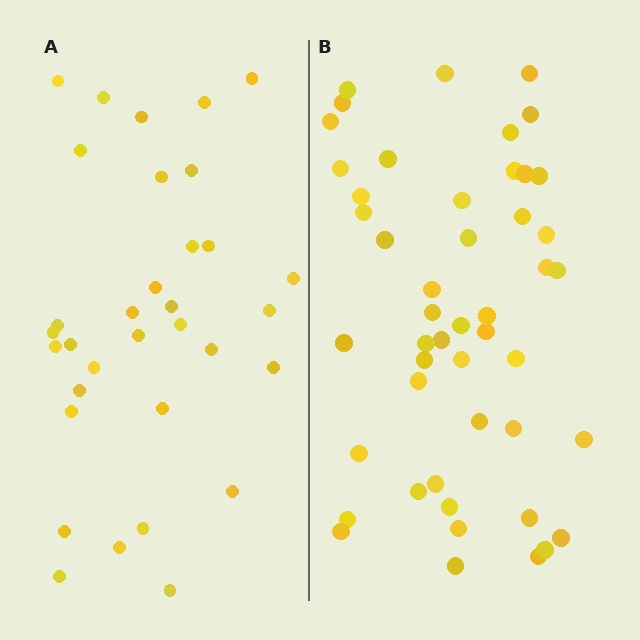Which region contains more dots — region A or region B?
Region B (the right region) has more dots.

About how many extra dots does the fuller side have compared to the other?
Region B has approximately 15 more dots than region A.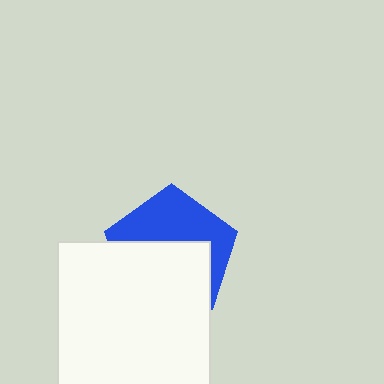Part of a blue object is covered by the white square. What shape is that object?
It is a pentagon.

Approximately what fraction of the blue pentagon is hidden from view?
Roughly 54% of the blue pentagon is hidden behind the white square.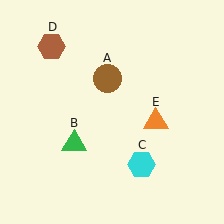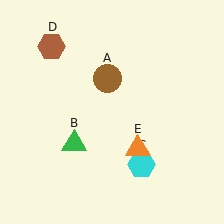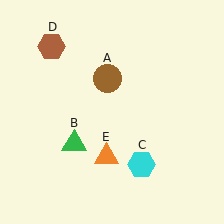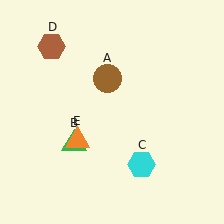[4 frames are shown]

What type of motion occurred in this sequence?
The orange triangle (object E) rotated clockwise around the center of the scene.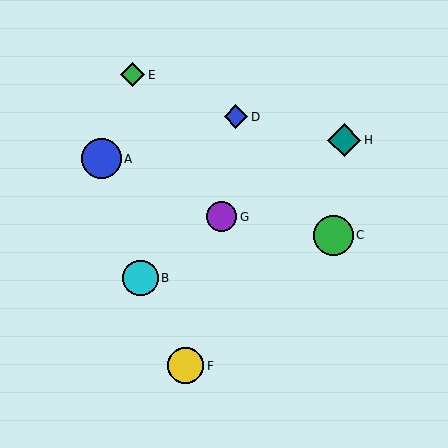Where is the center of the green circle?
The center of the green circle is at (333, 235).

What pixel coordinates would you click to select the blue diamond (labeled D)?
Click at (236, 117) to select the blue diamond D.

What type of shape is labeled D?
Shape D is a blue diamond.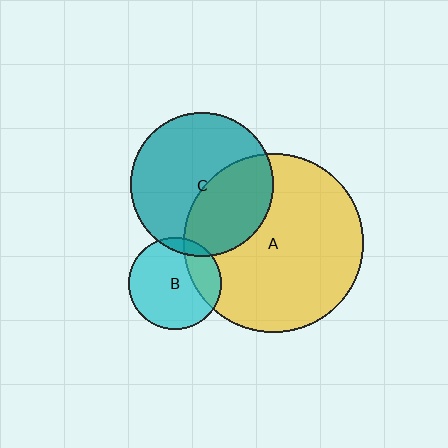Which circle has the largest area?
Circle A (yellow).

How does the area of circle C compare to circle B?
Approximately 2.4 times.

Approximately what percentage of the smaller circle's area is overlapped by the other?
Approximately 10%.